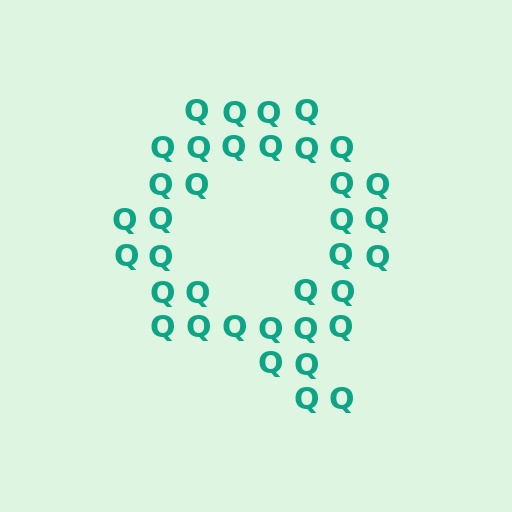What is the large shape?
The large shape is the letter Q.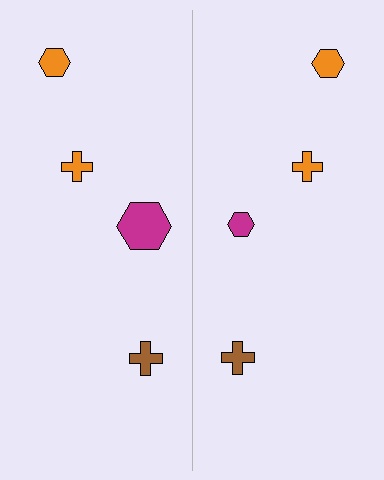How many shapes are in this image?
There are 8 shapes in this image.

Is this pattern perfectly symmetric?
No, the pattern is not perfectly symmetric. The magenta hexagon on the right side has a different size than its mirror counterpart.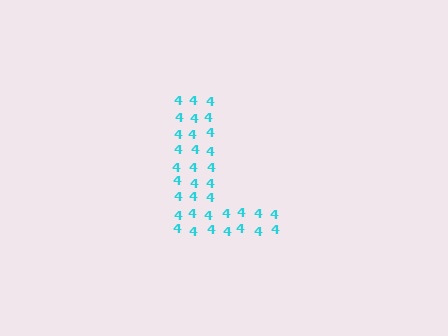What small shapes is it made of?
It is made of small digit 4's.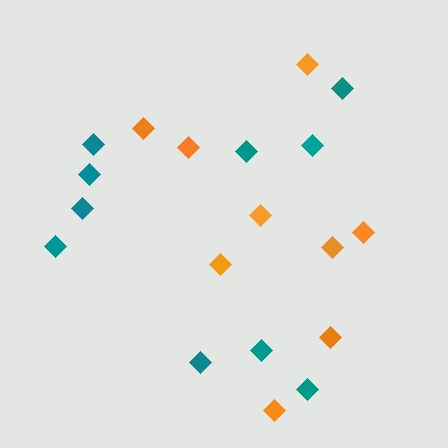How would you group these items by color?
There are 2 groups: one group of teal diamonds (10) and one group of orange diamonds (9).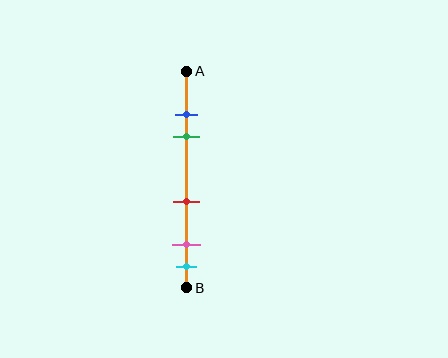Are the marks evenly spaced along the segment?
No, the marks are not evenly spaced.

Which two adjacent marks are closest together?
The blue and green marks are the closest adjacent pair.